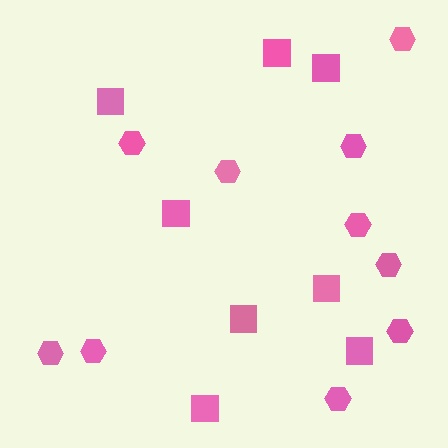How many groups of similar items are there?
There are 2 groups: one group of hexagons (10) and one group of squares (8).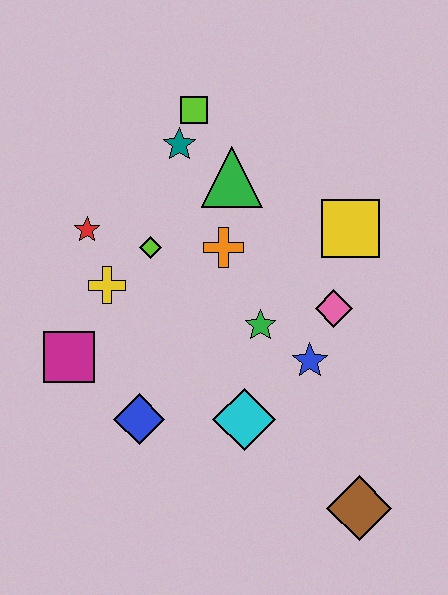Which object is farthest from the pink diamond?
The magenta square is farthest from the pink diamond.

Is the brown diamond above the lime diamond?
No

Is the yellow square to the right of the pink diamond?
Yes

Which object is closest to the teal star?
The lime square is closest to the teal star.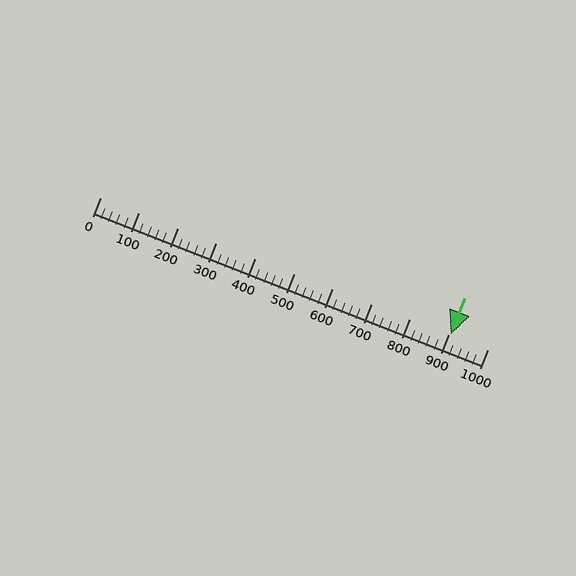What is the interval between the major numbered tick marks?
The major tick marks are spaced 100 units apart.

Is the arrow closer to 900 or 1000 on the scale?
The arrow is closer to 900.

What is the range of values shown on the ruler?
The ruler shows values from 0 to 1000.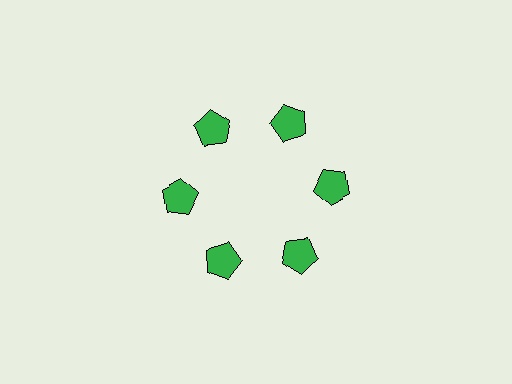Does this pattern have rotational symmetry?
Yes, this pattern has 6-fold rotational symmetry. It looks the same after rotating 60 degrees around the center.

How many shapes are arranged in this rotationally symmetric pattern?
There are 6 shapes, arranged in 6 groups of 1.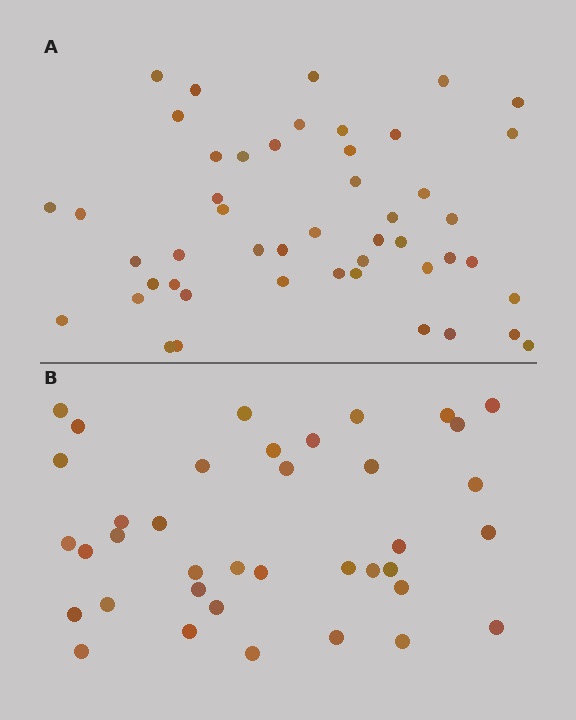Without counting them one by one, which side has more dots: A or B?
Region A (the top region) has more dots.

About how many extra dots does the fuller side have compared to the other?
Region A has roughly 10 or so more dots than region B.